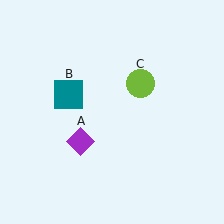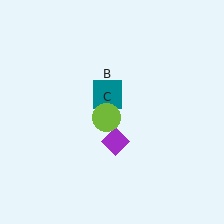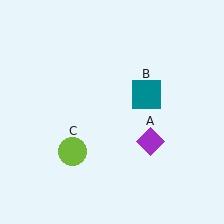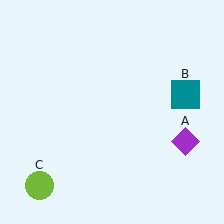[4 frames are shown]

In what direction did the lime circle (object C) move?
The lime circle (object C) moved down and to the left.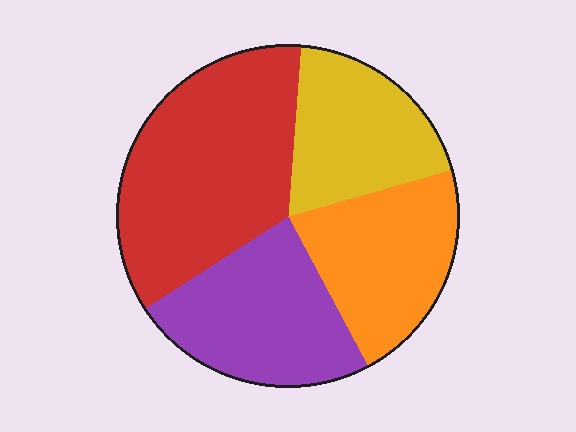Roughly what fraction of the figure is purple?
Purple takes up about one quarter (1/4) of the figure.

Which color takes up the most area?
Red, at roughly 35%.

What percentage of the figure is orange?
Orange takes up between a sixth and a third of the figure.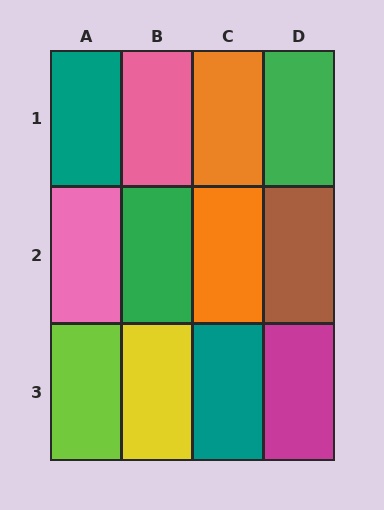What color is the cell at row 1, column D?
Green.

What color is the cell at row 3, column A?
Lime.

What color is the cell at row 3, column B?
Yellow.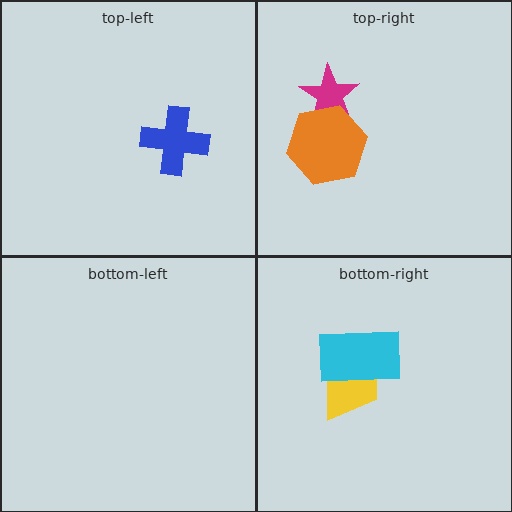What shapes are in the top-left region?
The blue cross.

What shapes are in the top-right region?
The magenta star, the orange hexagon.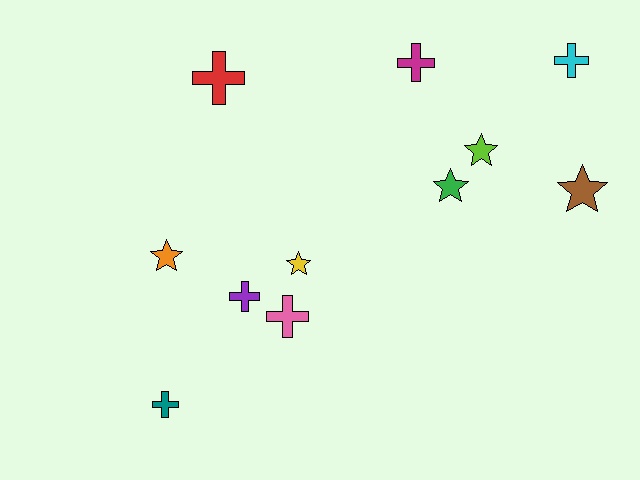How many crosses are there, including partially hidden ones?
There are 6 crosses.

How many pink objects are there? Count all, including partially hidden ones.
There is 1 pink object.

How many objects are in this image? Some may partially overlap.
There are 11 objects.